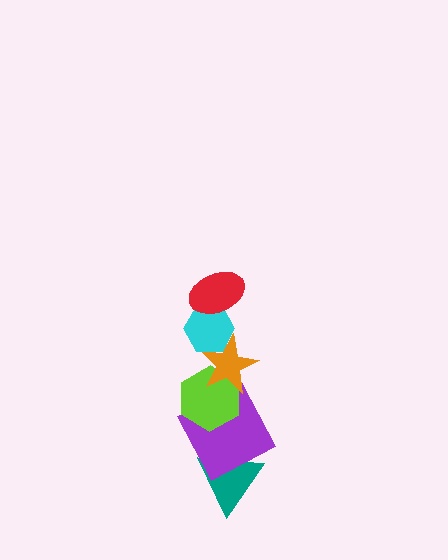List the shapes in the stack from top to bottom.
From top to bottom: the red ellipse, the cyan hexagon, the orange star, the lime hexagon, the purple square, the teal triangle.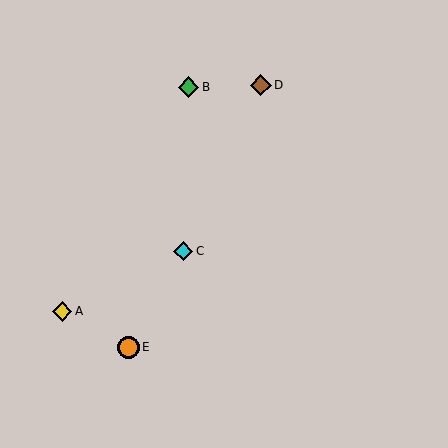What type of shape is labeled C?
Shape C is a cyan diamond.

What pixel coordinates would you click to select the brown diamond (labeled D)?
Click at (261, 85) to select the brown diamond D.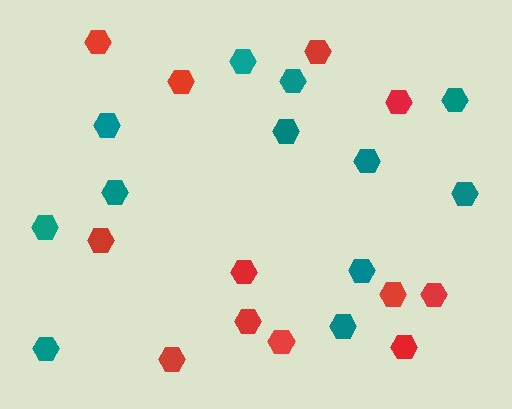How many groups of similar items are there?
There are 2 groups: one group of teal hexagons (12) and one group of red hexagons (12).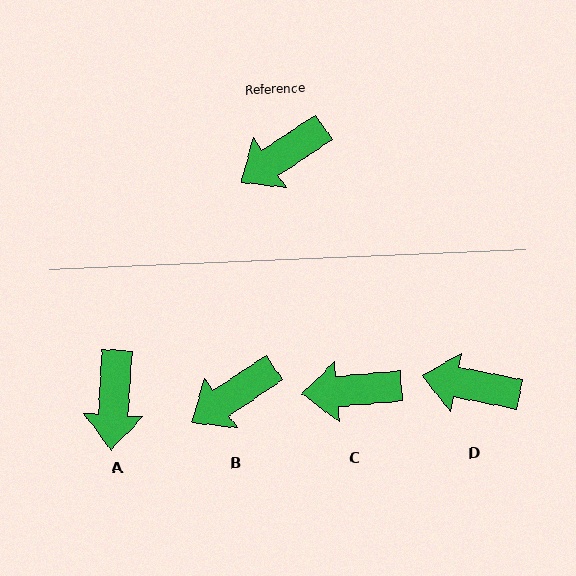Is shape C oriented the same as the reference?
No, it is off by about 29 degrees.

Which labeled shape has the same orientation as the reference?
B.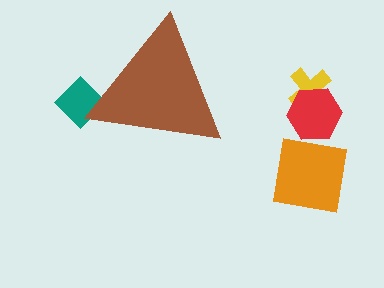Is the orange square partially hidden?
No, the orange square is fully visible.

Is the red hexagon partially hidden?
No, the red hexagon is fully visible.